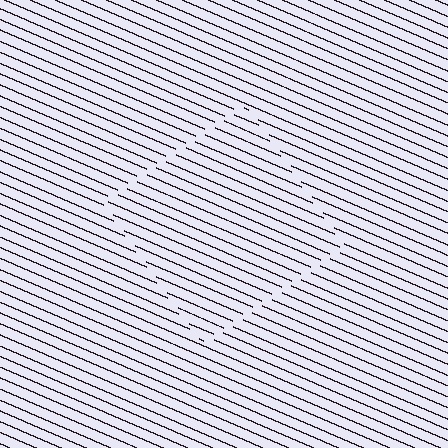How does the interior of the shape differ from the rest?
The interior of the shape contains the same grating, shifted by half a period — the contour is defined by the phase discontinuity where line-ends from the inner and outer gratings abut.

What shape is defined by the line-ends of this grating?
An illusory square. The interior of the shape contains the same grating, shifted by half a period — the contour is defined by the phase discontinuity where line-ends from the inner and outer gratings abut.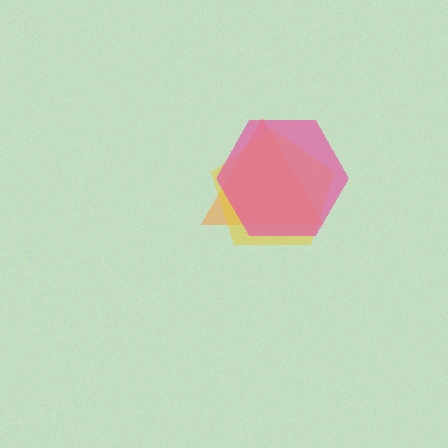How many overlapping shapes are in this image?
There are 3 overlapping shapes in the image.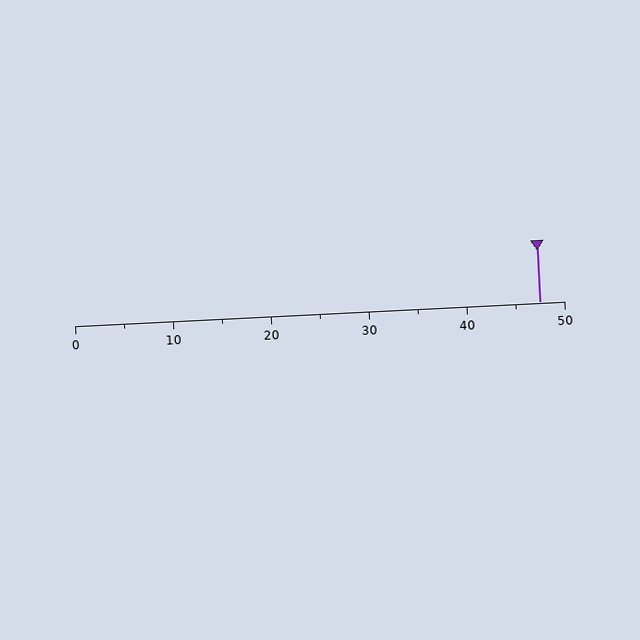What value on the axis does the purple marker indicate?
The marker indicates approximately 47.5.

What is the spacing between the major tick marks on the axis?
The major ticks are spaced 10 apart.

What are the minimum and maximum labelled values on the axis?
The axis runs from 0 to 50.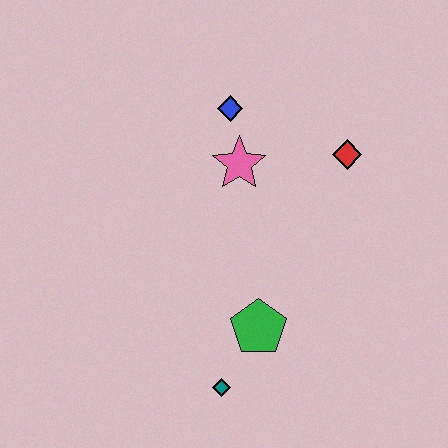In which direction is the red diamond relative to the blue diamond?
The red diamond is to the right of the blue diamond.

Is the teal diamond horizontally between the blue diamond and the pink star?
No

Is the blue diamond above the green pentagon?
Yes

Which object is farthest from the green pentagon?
The blue diamond is farthest from the green pentagon.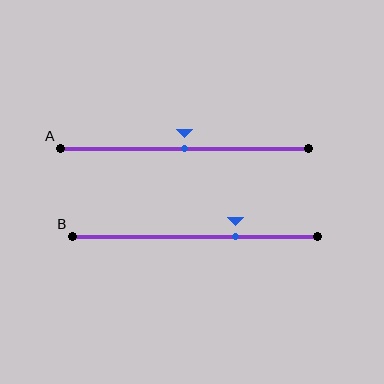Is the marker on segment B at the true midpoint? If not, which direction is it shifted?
No, the marker on segment B is shifted to the right by about 16% of the segment length.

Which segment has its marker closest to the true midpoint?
Segment A has its marker closest to the true midpoint.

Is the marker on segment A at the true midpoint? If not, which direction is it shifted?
Yes, the marker on segment A is at the true midpoint.